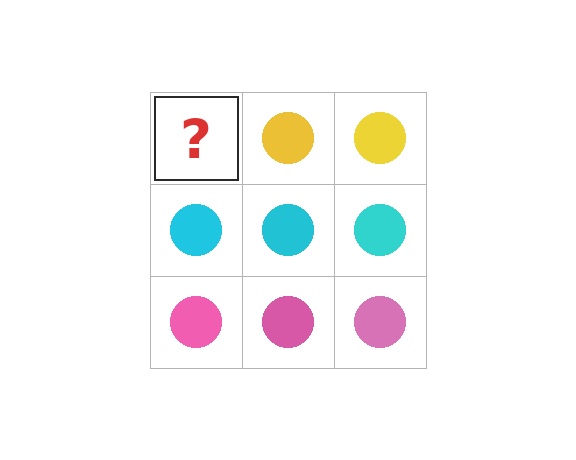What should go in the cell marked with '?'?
The missing cell should contain a yellow circle.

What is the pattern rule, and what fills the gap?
The rule is that each row has a consistent color. The gap should be filled with a yellow circle.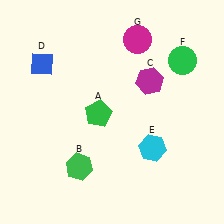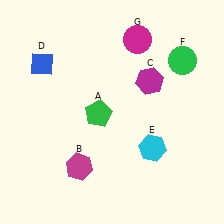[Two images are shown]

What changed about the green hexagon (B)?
In Image 1, B is green. In Image 2, it changed to magenta.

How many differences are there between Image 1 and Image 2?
There is 1 difference between the two images.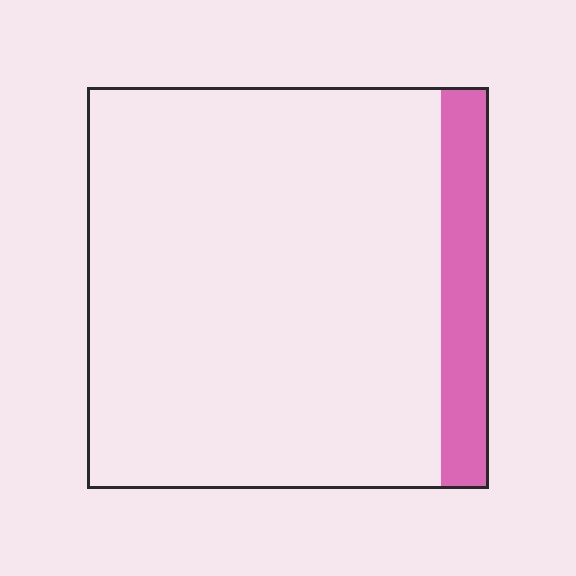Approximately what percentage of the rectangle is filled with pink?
Approximately 10%.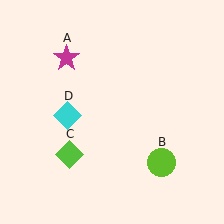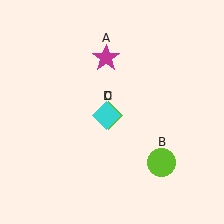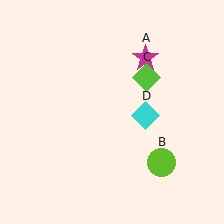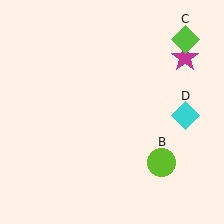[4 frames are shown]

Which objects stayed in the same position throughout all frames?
Lime circle (object B) remained stationary.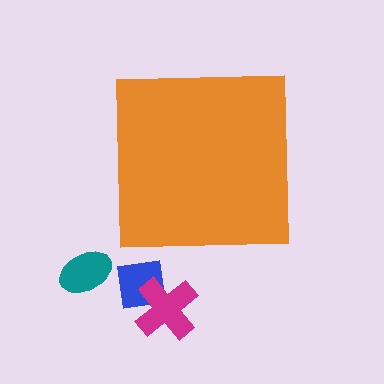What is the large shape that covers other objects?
An orange square.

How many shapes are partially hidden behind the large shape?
0 shapes are partially hidden.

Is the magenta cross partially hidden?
No, the magenta cross is fully visible.